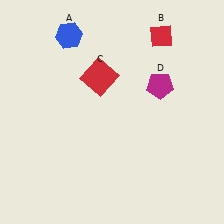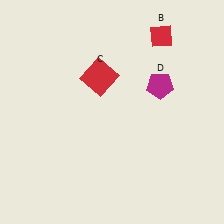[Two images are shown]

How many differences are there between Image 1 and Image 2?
There is 1 difference between the two images.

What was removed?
The blue hexagon (A) was removed in Image 2.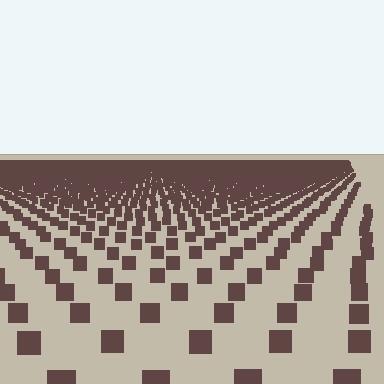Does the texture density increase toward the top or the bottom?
Density increases toward the top.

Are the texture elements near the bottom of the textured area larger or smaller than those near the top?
Larger. Near the bottom, elements are closer to the viewer and appear at a bigger on-screen size.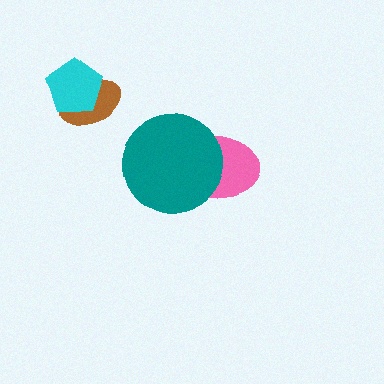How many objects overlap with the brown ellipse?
1 object overlaps with the brown ellipse.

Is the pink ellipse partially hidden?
Yes, it is partially covered by another shape.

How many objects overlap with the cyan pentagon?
1 object overlaps with the cyan pentagon.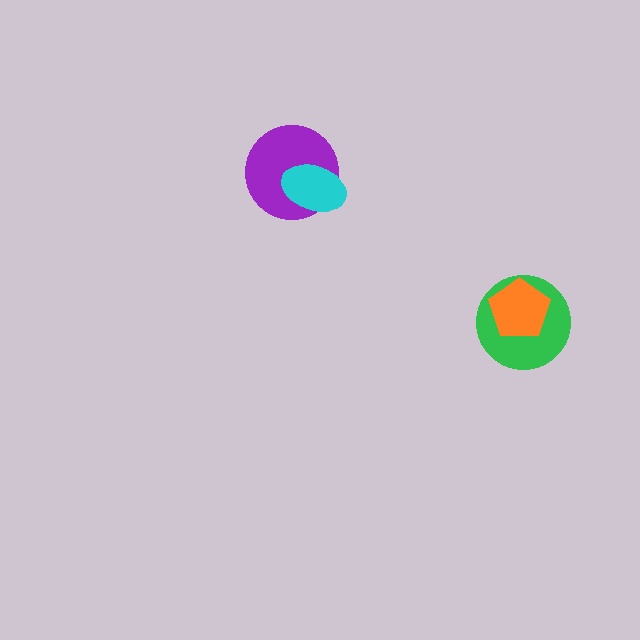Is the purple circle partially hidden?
Yes, it is partially covered by another shape.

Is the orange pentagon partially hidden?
No, no other shape covers it.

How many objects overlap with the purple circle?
1 object overlaps with the purple circle.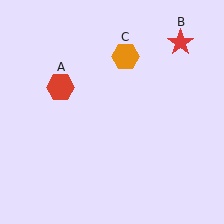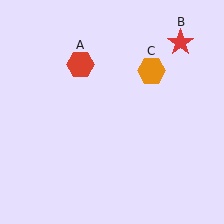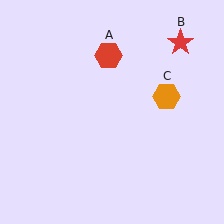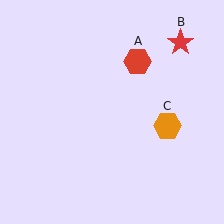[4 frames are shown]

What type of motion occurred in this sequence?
The red hexagon (object A), orange hexagon (object C) rotated clockwise around the center of the scene.